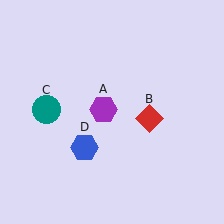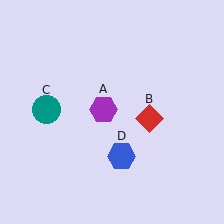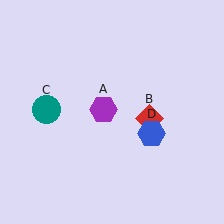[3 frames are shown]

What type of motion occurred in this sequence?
The blue hexagon (object D) rotated counterclockwise around the center of the scene.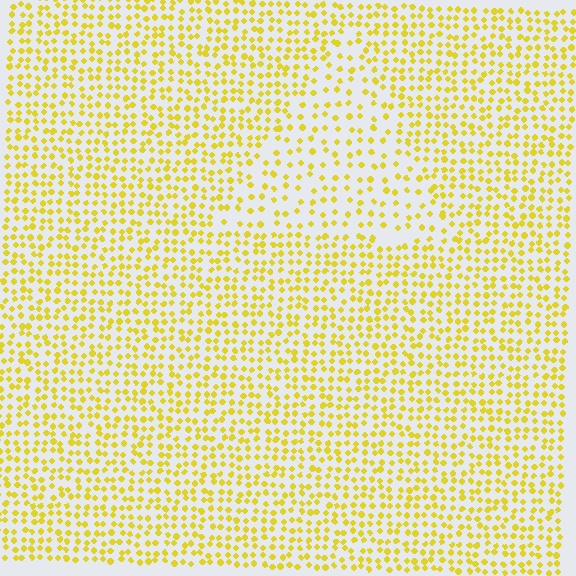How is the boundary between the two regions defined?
The boundary is defined by a change in element density (approximately 1.8x ratio). All elements are the same color, size, and shape.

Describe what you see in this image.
The image contains small yellow elements arranged at two different densities. A triangle-shaped region is visible where the elements are less densely packed than the surrounding area.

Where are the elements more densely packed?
The elements are more densely packed outside the triangle boundary.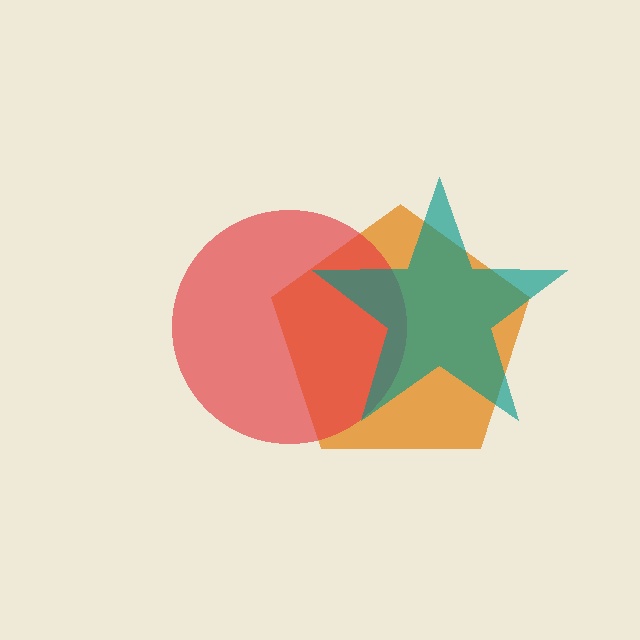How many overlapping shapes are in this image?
There are 3 overlapping shapes in the image.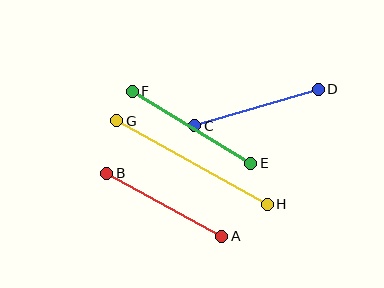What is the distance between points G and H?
The distance is approximately 172 pixels.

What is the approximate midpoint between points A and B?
The midpoint is at approximately (164, 205) pixels.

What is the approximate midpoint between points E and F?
The midpoint is at approximately (192, 127) pixels.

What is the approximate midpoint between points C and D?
The midpoint is at approximately (257, 108) pixels.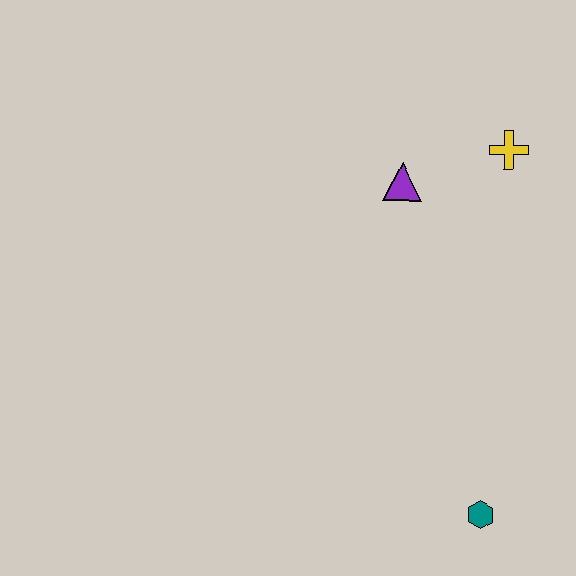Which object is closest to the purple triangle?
The yellow cross is closest to the purple triangle.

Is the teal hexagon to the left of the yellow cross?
Yes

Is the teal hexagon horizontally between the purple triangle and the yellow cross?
Yes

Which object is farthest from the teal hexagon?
The yellow cross is farthest from the teal hexagon.